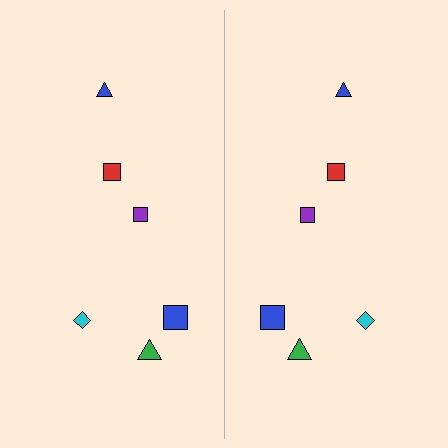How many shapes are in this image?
There are 12 shapes in this image.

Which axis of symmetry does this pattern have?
The pattern has a vertical axis of symmetry running through the center of the image.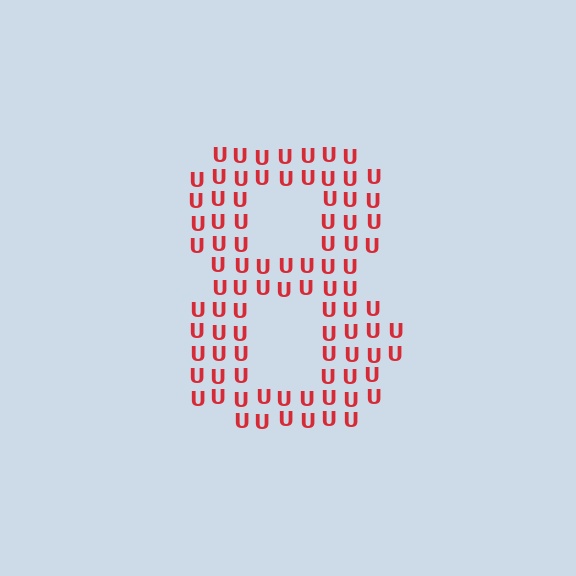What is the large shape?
The large shape is the digit 8.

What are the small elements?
The small elements are letter U's.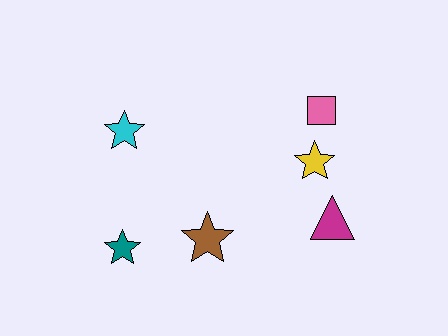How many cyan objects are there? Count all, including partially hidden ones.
There is 1 cyan object.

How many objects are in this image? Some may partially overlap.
There are 6 objects.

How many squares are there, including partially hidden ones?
There is 1 square.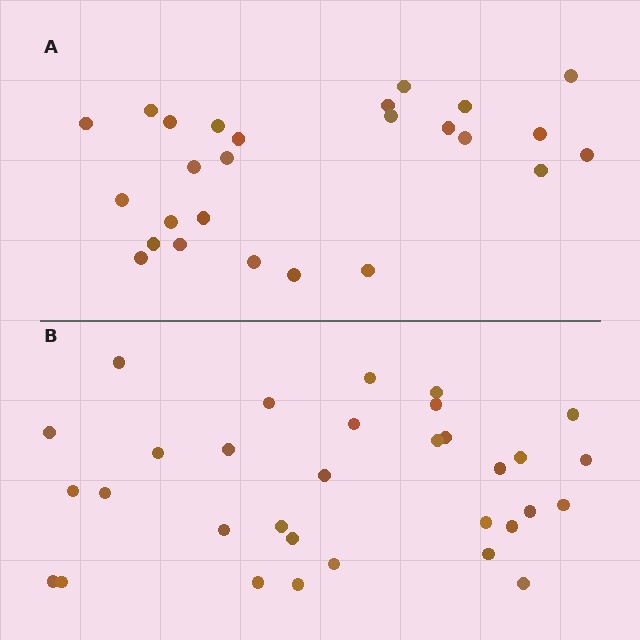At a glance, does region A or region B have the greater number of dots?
Region B (the bottom region) has more dots.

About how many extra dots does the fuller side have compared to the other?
Region B has about 6 more dots than region A.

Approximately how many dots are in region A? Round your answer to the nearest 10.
About 30 dots. (The exact count is 26, which rounds to 30.)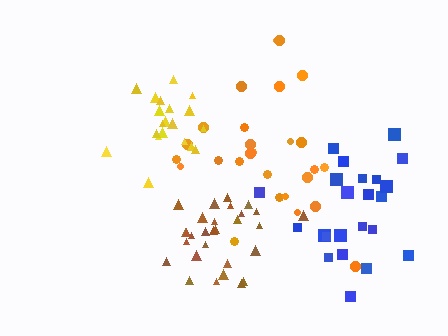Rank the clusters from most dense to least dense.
yellow, brown, blue, orange.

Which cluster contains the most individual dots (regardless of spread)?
Brown (29).